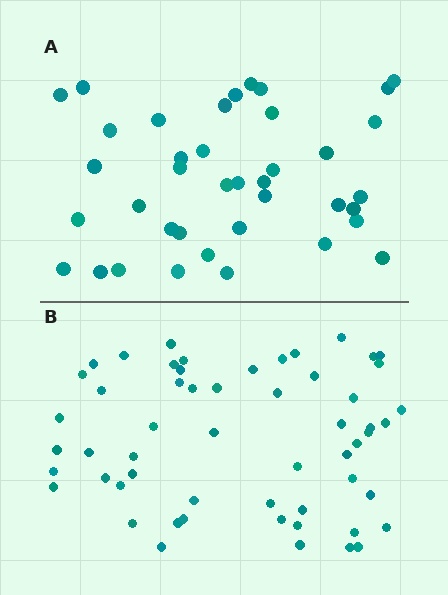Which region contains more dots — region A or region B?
Region B (the bottom region) has more dots.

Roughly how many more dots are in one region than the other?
Region B has approximately 15 more dots than region A.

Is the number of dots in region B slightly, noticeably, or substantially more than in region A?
Region B has noticeably more, but not dramatically so. The ratio is roughly 1.4 to 1.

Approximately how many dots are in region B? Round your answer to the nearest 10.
About 60 dots. (The exact count is 56, which rounds to 60.)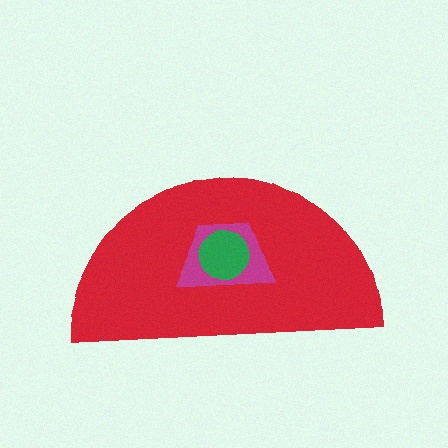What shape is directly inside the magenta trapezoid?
The green circle.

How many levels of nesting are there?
3.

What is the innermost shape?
The green circle.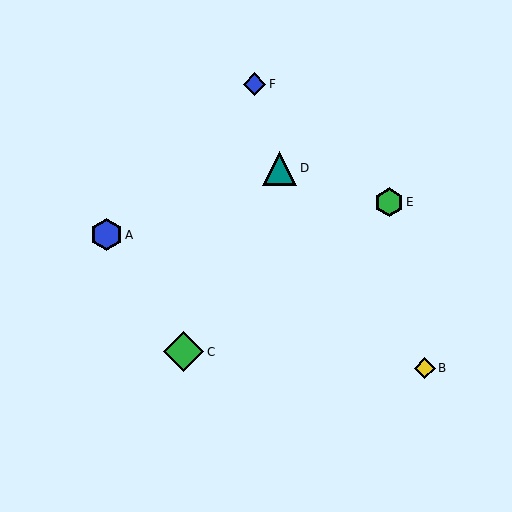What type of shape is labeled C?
Shape C is a green diamond.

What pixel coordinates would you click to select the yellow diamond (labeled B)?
Click at (425, 368) to select the yellow diamond B.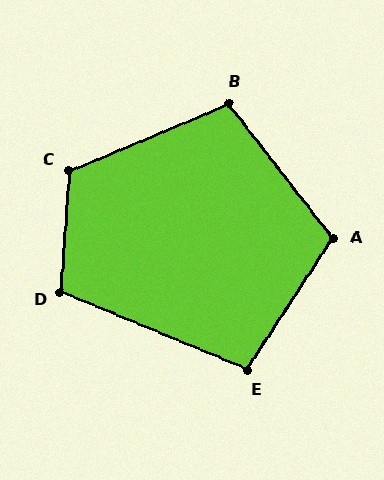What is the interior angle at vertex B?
Approximately 105 degrees (obtuse).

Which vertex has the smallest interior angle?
E, at approximately 100 degrees.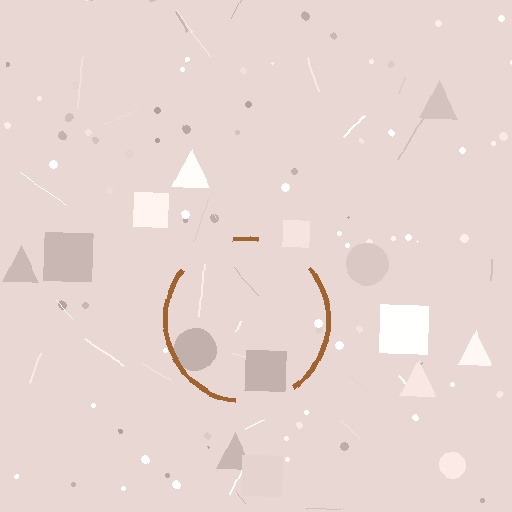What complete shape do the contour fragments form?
The contour fragments form a circle.